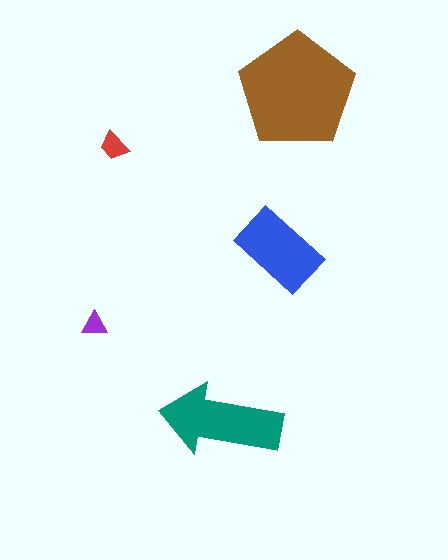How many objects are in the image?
There are 5 objects in the image.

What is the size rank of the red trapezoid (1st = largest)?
4th.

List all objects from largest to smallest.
The brown pentagon, the teal arrow, the blue rectangle, the red trapezoid, the purple triangle.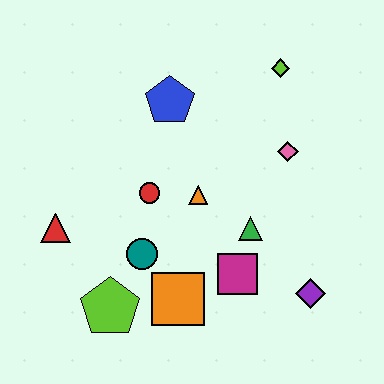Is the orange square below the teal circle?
Yes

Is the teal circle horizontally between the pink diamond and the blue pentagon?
No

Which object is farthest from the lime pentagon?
The lime diamond is farthest from the lime pentagon.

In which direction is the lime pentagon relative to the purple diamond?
The lime pentagon is to the left of the purple diamond.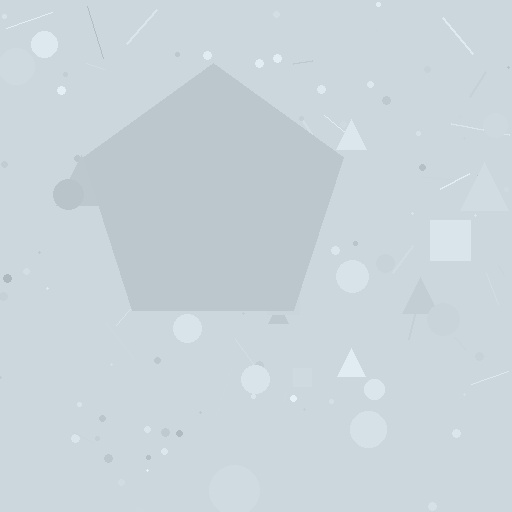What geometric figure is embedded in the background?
A pentagon is embedded in the background.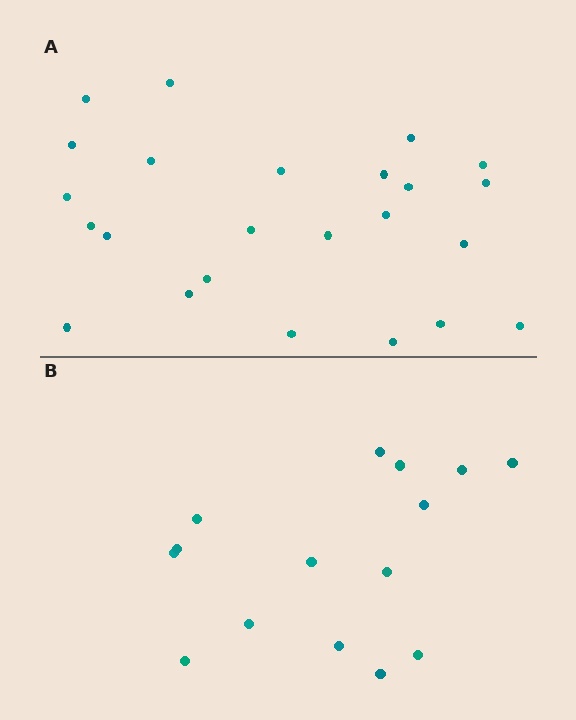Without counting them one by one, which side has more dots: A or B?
Region A (the top region) has more dots.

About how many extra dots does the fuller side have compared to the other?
Region A has roughly 8 or so more dots than region B.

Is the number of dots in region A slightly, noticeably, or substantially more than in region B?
Region A has substantially more. The ratio is roughly 1.6 to 1.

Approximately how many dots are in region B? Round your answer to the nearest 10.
About 20 dots. (The exact count is 15, which rounds to 20.)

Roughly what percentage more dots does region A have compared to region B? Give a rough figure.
About 60% more.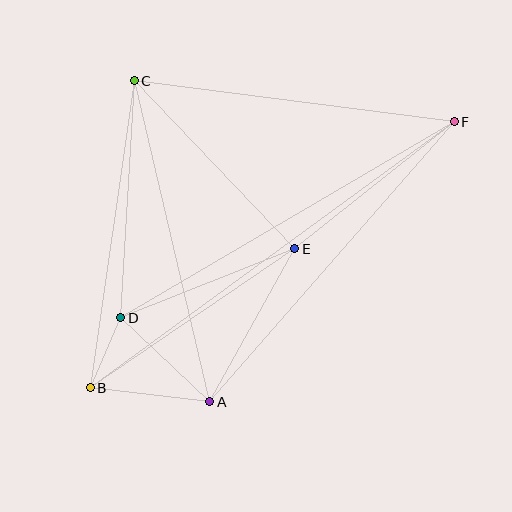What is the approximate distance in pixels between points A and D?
The distance between A and D is approximately 122 pixels.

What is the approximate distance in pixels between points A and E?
The distance between A and E is approximately 175 pixels.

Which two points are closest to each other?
Points B and D are closest to each other.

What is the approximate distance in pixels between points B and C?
The distance between B and C is approximately 310 pixels.